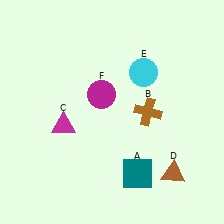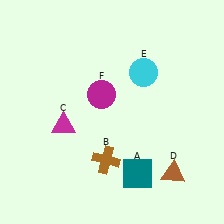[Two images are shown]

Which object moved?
The brown cross (B) moved down.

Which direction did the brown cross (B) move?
The brown cross (B) moved down.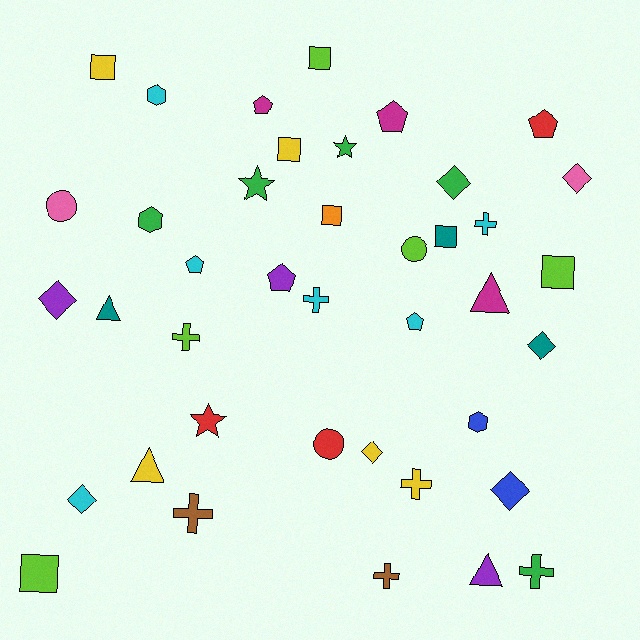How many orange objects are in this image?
There is 1 orange object.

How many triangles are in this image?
There are 4 triangles.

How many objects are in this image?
There are 40 objects.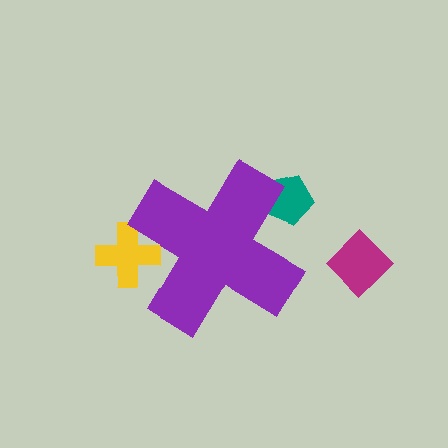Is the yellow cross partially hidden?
Yes, the yellow cross is partially hidden behind the purple cross.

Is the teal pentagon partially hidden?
Yes, the teal pentagon is partially hidden behind the purple cross.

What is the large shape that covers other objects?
A purple cross.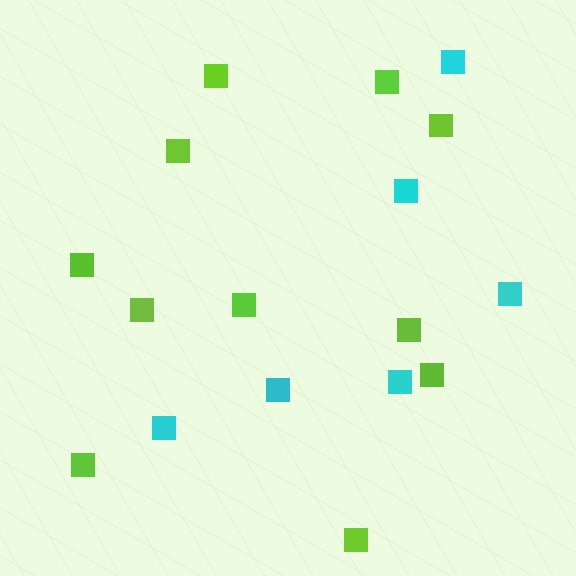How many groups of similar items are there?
There are 2 groups: one group of cyan squares (6) and one group of lime squares (11).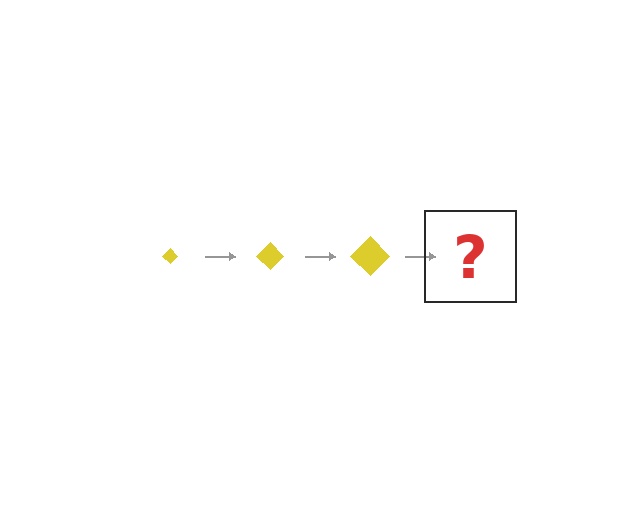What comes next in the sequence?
The next element should be a yellow diamond, larger than the previous one.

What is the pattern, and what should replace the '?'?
The pattern is that the diamond gets progressively larger each step. The '?' should be a yellow diamond, larger than the previous one.